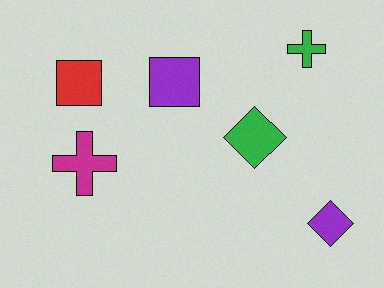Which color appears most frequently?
Purple, with 2 objects.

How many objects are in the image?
There are 6 objects.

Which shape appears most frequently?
Diamond, with 2 objects.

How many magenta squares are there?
There are no magenta squares.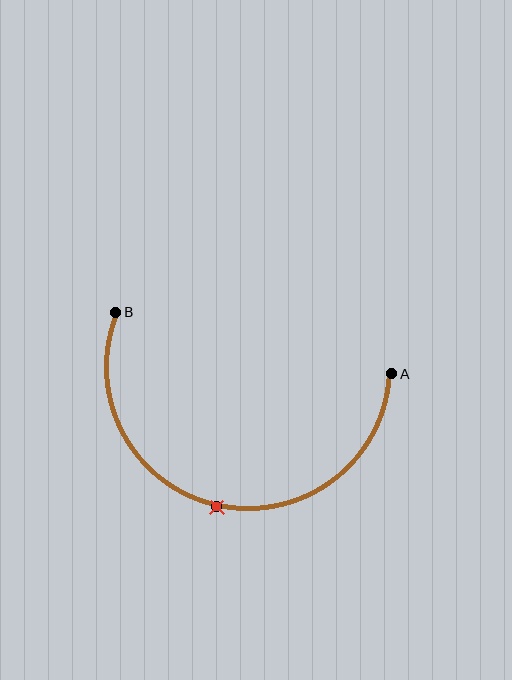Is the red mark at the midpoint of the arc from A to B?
Yes. The red mark lies on the arc at equal arc-length from both A and B — it is the arc midpoint.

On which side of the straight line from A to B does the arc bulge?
The arc bulges below the straight line connecting A and B.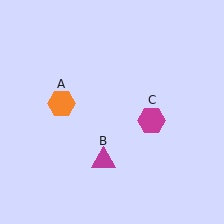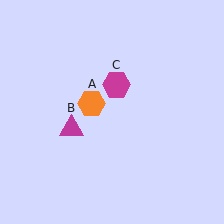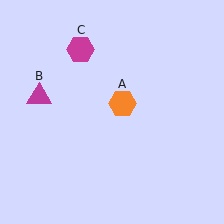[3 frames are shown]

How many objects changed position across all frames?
3 objects changed position: orange hexagon (object A), magenta triangle (object B), magenta hexagon (object C).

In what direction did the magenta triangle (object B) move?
The magenta triangle (object B) moved up and to the left.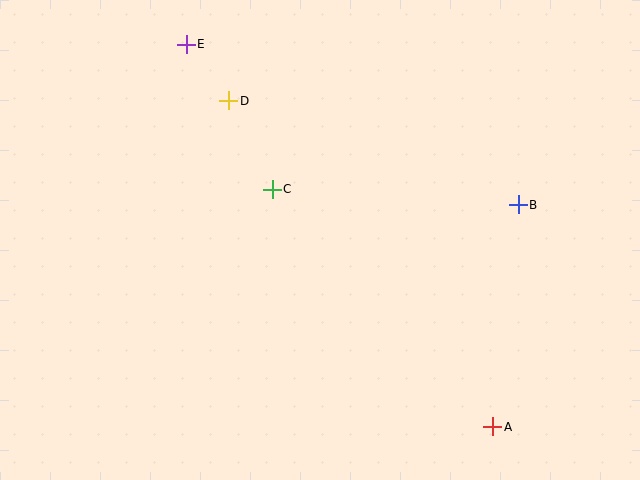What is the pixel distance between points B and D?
The distance between B and D is 307 pixels.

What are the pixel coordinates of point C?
Point C is at (272, 189).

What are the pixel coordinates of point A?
Point A is at (493, 427).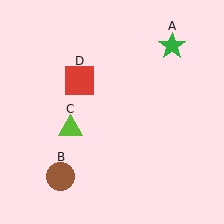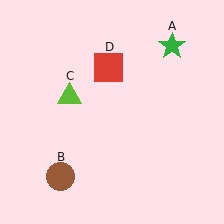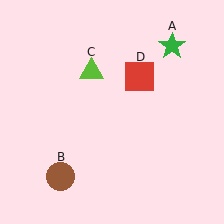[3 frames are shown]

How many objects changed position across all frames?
2 objects changed position: lime triangle (object C), red square (object D).